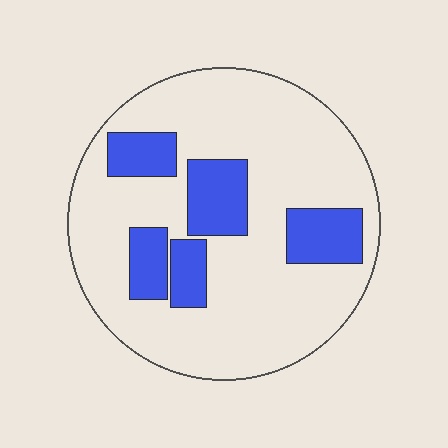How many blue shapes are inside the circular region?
5.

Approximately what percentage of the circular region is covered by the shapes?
Approximately 25%.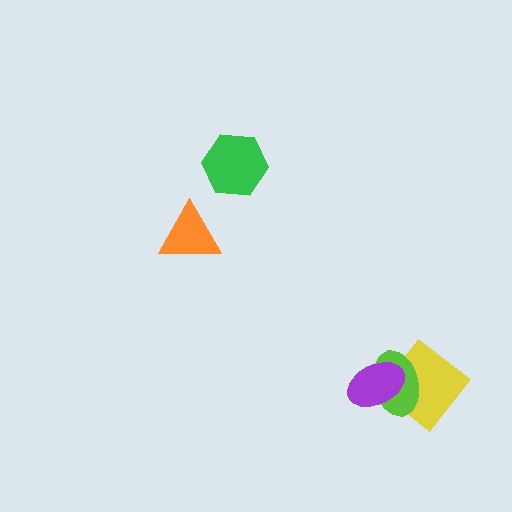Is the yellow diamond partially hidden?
Yes, it is partially covered by another shape.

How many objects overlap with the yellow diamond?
2 objects overlap with the yellow diamond.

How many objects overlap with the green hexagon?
0 objects overlap with the green hexagon.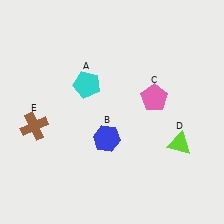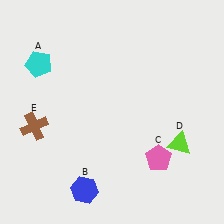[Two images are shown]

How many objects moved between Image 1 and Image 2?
3 objects moved between the two images.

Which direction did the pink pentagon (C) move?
The pink pentagon (C) moved down.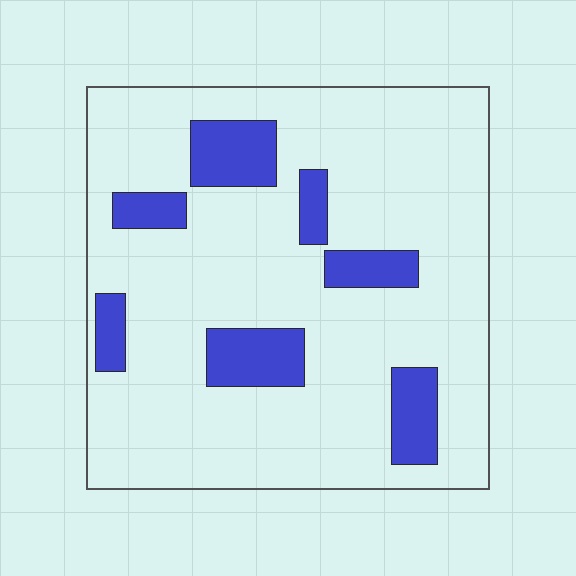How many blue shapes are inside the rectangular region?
7.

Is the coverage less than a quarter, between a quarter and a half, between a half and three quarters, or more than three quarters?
Less than a quarter.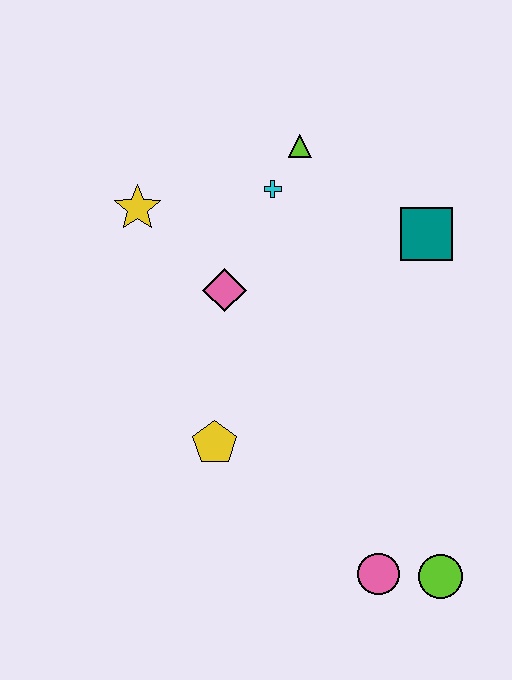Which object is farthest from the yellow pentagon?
The lime triangle is farthest from the yellow pentagon.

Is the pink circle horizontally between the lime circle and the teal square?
No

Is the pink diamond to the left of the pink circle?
Yes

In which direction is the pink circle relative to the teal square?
The pink circle is below the teal square.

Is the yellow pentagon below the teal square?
Yes